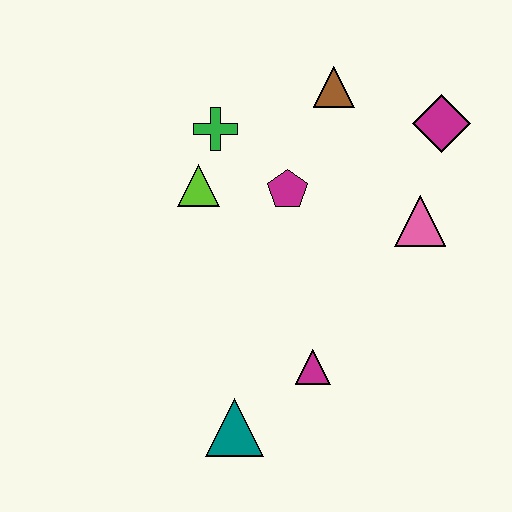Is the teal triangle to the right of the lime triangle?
Yes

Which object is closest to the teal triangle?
The magenta triangle is closest to the teal triangle.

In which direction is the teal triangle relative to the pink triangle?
The teal triangle is below the pink triangle.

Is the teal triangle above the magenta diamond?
No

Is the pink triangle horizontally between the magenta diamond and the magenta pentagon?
Yes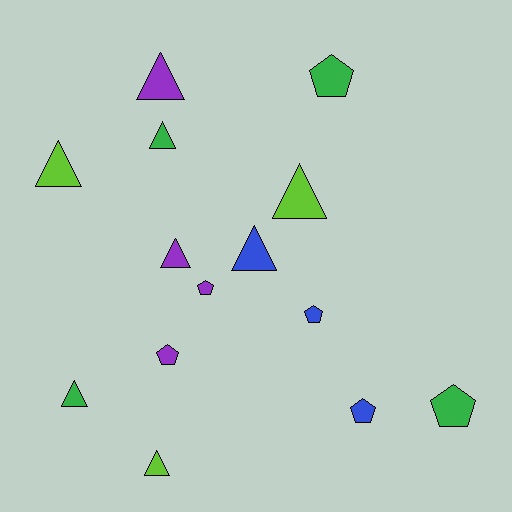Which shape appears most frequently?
Triangle, with 8 objects.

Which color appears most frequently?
Green, with 4 objects.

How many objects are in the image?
There are 14 objects.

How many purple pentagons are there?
There are 2 purple pentagons.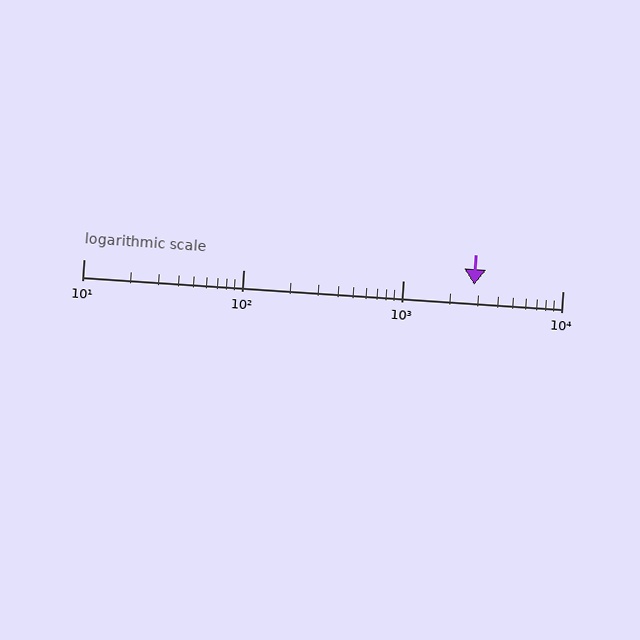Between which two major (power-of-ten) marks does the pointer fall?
The pointer is between 1000 and 10000.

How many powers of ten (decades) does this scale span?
The scale spans 3 decades, from 10 to 10000.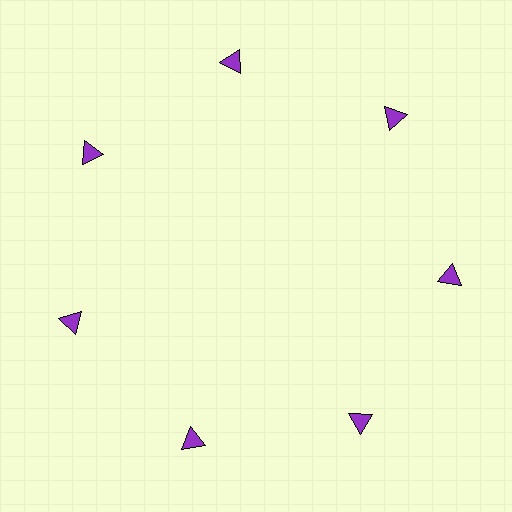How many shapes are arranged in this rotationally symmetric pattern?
There are 7 shapes, arranged in 7 groups of 1.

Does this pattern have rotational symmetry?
Yes, this pattern has 7-fold rotational symmetry. It looks the same after rotating 51 degrees around the center.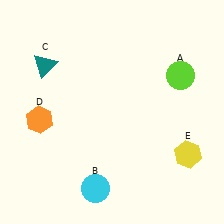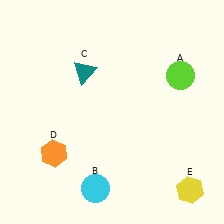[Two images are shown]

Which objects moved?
The objects that moved are: the teal triangle (C), the orange hexagon (D), the yellow hexagon (E).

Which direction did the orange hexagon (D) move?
The orange hexagon (D) moved down.